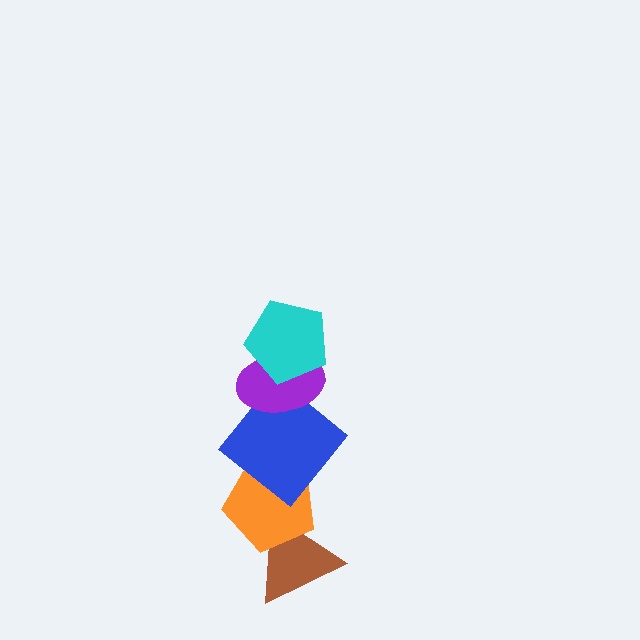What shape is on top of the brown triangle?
The orange pentagon is on top of the brown triangle.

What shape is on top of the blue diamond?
The purple ellipse is on top of the blue diamond.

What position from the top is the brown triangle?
The brown triangle is 5th from the top.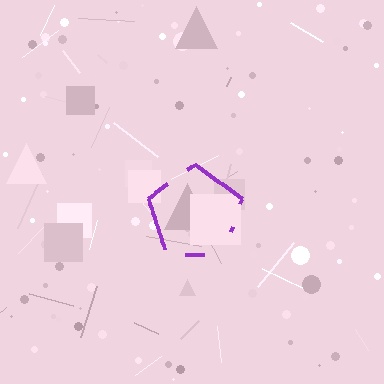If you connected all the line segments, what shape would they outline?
They would outline a pentagon.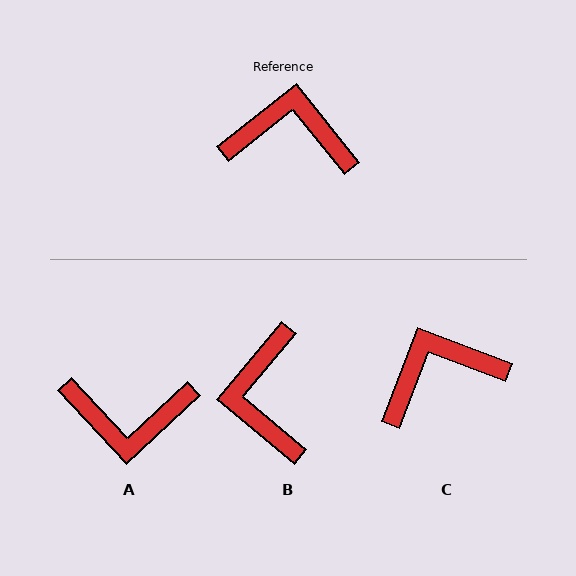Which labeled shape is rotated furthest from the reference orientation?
A, about 175 degrees away.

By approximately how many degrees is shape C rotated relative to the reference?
Approximately 30 degrees counter-clockwise.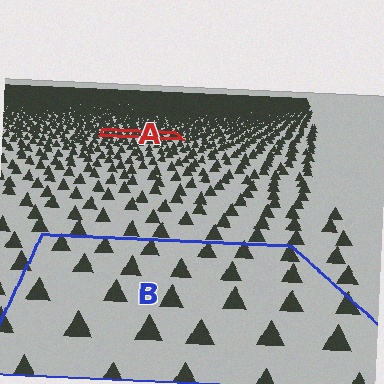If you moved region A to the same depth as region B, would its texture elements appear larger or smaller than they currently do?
They would appear larger. At a closer depth, the same texture elements are projected at a bigger on-screen size.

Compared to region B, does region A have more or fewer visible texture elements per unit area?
Region A has more texture elements per unit area — they are packed more densely because it is farther away.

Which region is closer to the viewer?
Region B is closer. The texture elements there are larger and more spread out.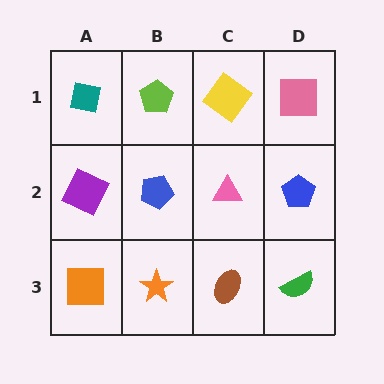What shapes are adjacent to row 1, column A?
A purple square (row 2, column A), a lime pentagon (row 1, column B).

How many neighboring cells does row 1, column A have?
2.